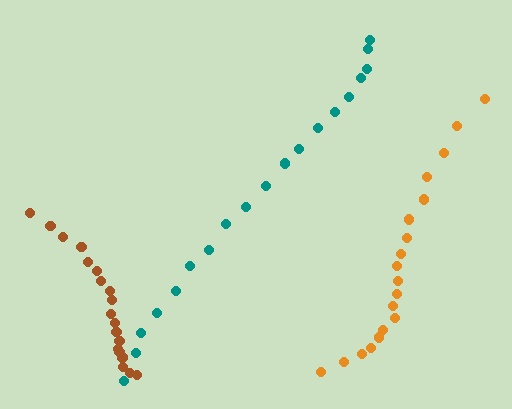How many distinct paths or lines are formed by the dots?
There are 3 distinct paths.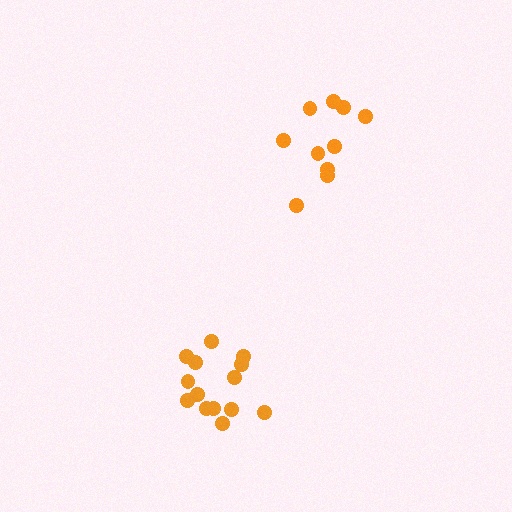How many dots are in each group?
Group 1: 10 dots, Group 2: 14 dots (24 total).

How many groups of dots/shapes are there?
There are 2 groups.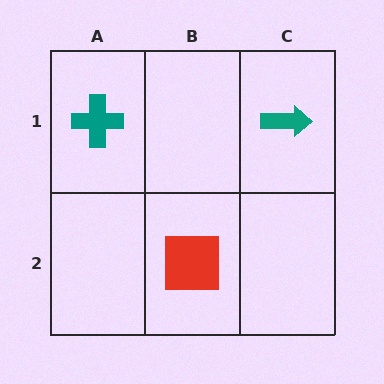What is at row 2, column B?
A red square.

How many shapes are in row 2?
1 shape.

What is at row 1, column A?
A teal cross.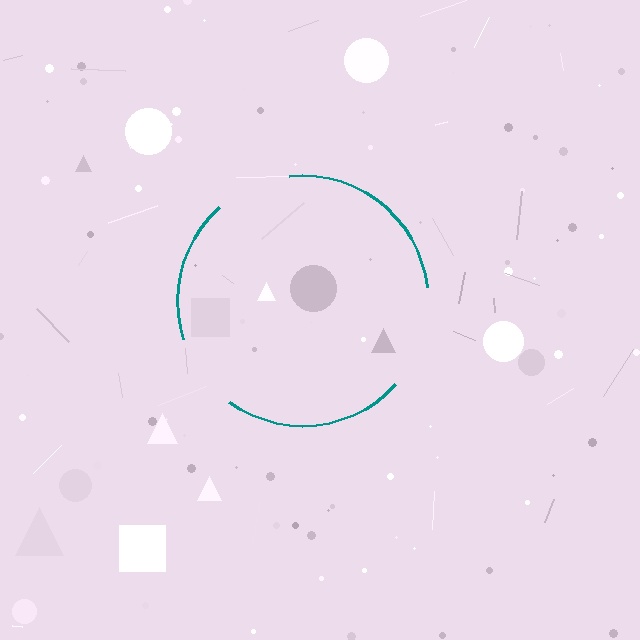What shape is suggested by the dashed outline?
The dashed outline suggests a circle.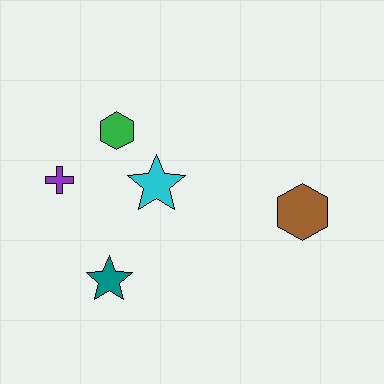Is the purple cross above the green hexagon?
No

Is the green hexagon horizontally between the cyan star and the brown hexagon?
No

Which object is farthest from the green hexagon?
The brown hexagon is farthest from the green hexagon.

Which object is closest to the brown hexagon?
The cyan star is closest to the brown hexagon.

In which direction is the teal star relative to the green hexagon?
The teal star is below the green hexagon.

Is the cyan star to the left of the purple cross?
No